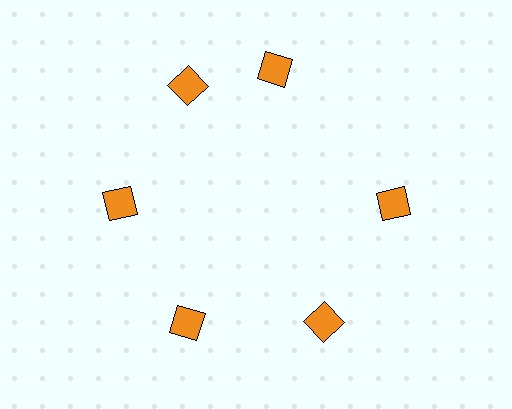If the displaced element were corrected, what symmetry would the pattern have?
It would have 6-fold rotational symmetry — the pattern would map onto itself every 60 degrees.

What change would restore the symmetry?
The symmetry would be restored by rotating it back into even spacing with its neighbors so that all 6 squares sit at equal angles and equal distance from the center.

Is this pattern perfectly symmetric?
No. The 6 orange squares are arranged in a ring, but one element near the 1 o'clock position is rotated out of alignment along the ring, breaking the 6-fold rotational symmetry.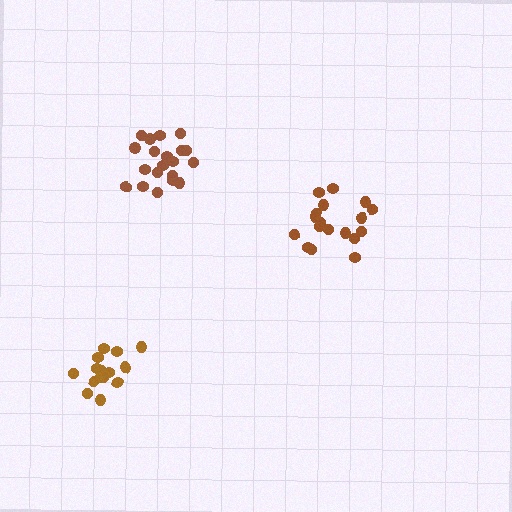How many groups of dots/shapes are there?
There are 3 groups.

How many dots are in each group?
Group 1: 18 dots, Group 2: 20 dots, Group 3: 19 dots (57 total).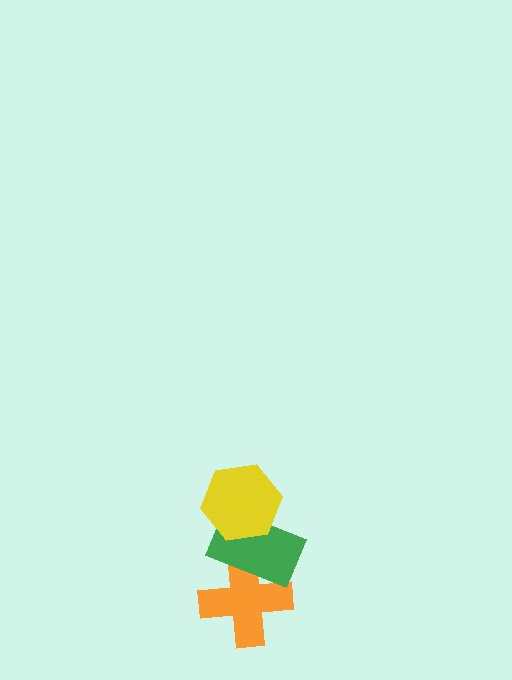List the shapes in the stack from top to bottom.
From top to bottom: the yellow hexagon, the green rectangle, the orange cross.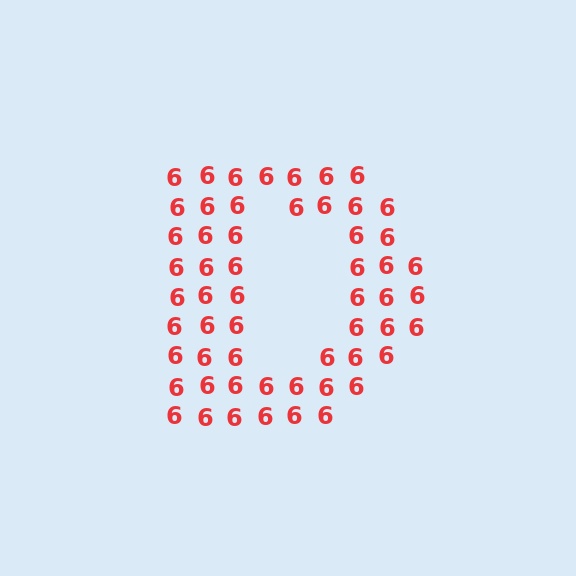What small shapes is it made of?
It is made of small digit 6's.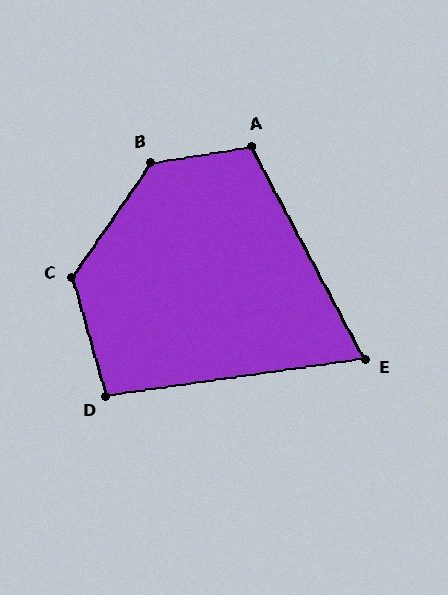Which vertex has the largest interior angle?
B, at approximately 134 degrees.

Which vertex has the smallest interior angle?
E, at approximately 70 degrees.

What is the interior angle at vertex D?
Approximately 98 degrees (obtuse).